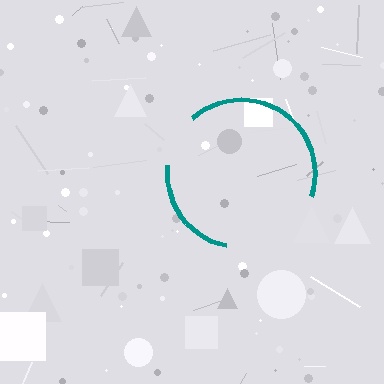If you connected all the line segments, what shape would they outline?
They would outline a circle.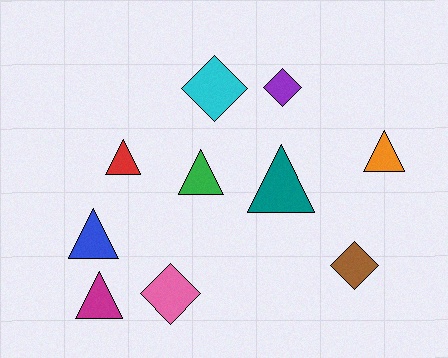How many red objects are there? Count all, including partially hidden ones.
There is 1 red object.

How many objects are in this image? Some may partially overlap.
There are 10 objects.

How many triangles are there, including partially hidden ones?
There are 6 triangles.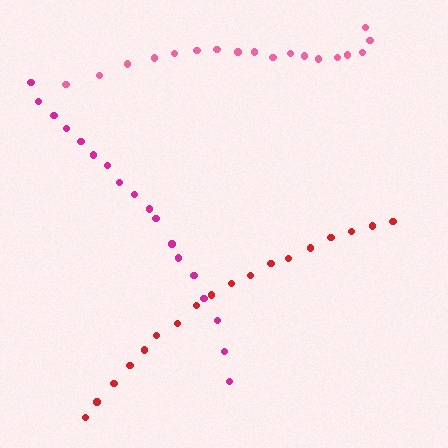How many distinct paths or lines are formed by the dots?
There are 3 distinct paths.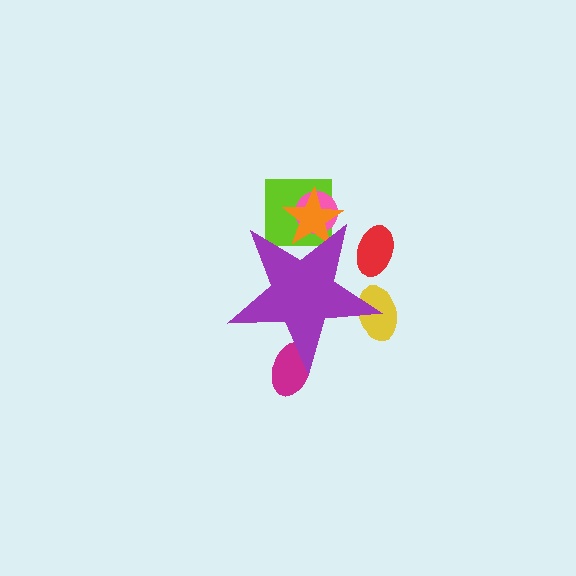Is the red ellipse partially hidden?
Yes, the red ellipse is partially hidden behind the purple star.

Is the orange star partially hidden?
Yes, the orange star is partially hidden behind the purple star.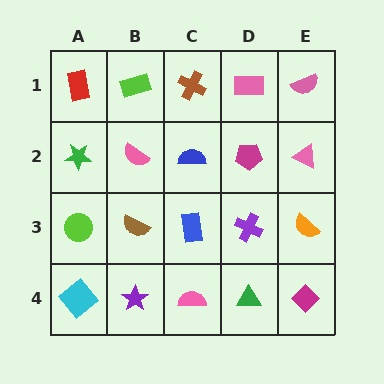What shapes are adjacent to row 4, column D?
A purple cross (row 3, column D), a pink semicircle (row 4, column C), a magenta diamond (row 4, column E).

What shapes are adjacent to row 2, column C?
A brown cross (row 1, column C), a blue rectangle (row 3, column C), a pink semicircle (row 2, column B), a magenta pentagon (row 2, column D).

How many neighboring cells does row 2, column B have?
4.